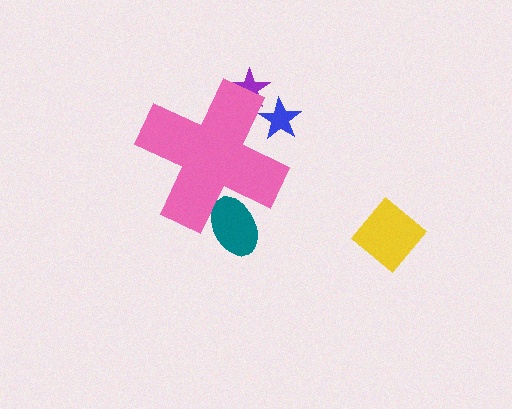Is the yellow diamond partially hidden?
No, the yellow diamond is fully visible.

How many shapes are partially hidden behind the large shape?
3 shapes are partially hidden.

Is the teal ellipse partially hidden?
Yes, the teal ellipse is partially hidden behind the pink cross.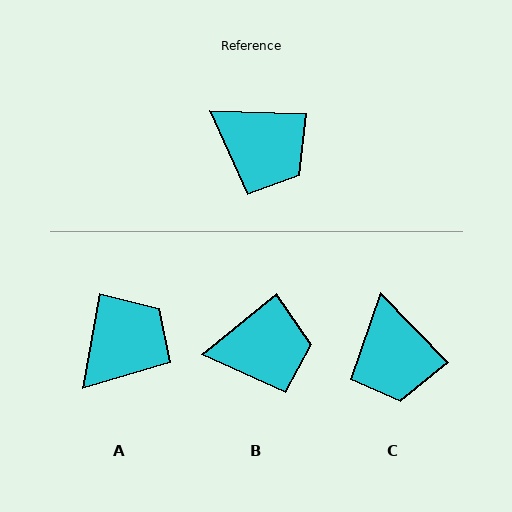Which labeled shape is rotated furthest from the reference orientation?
A, about 82 degrees away.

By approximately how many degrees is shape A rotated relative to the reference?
Approximately 82 degrees counter-clockwise.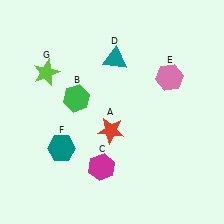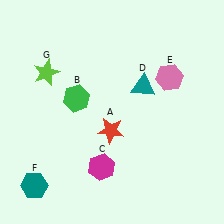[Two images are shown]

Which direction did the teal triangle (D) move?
The teal triangle (D) moved right.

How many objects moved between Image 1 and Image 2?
2 objects moved between the two images.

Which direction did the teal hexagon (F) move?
The teal hexagon (F) moved down.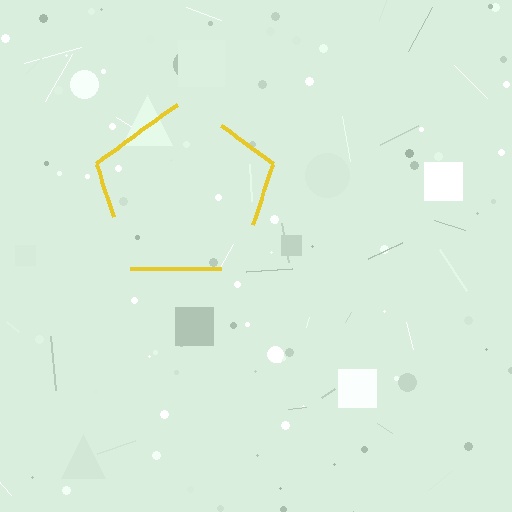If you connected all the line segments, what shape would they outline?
They would outline a pentagon.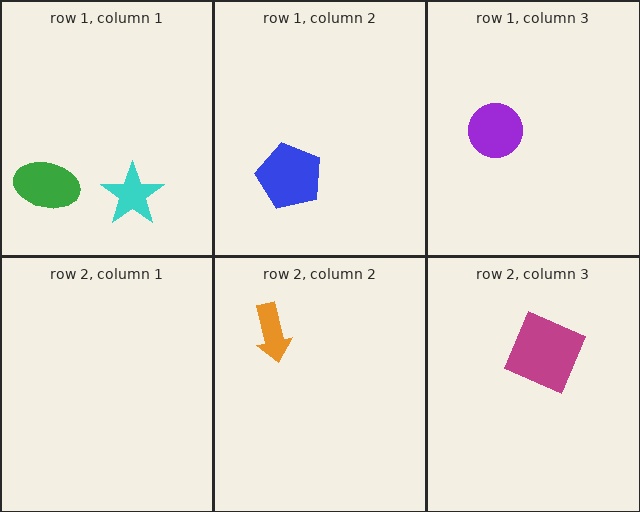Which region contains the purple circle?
The row 1, column 3 region.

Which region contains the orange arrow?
The row 2, column 2 region.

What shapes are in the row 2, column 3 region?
The magenta square.